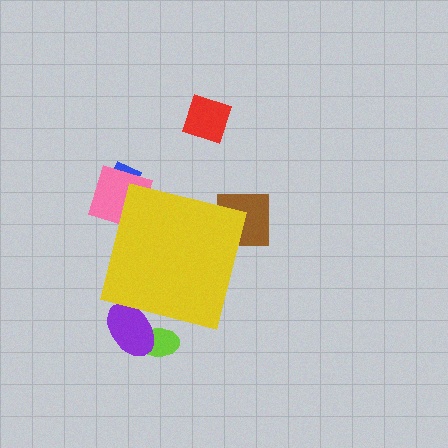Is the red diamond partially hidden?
No, the red diamond is fully visible.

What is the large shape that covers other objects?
A yellow square.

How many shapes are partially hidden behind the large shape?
5 shapes are partially hidden.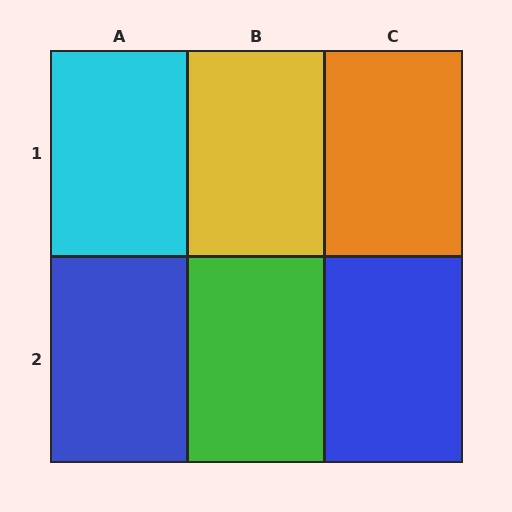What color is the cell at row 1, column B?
Yellow.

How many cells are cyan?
1 cell is cyan.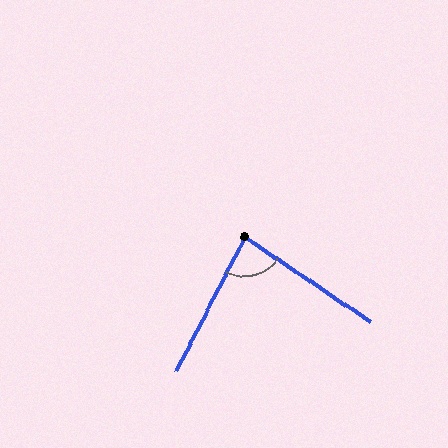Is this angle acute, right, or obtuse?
It is acute.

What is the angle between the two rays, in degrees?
Approximately 83 degrees.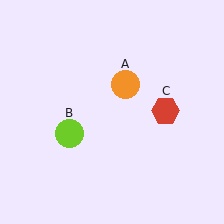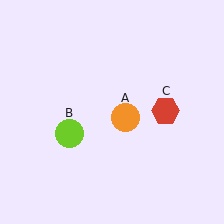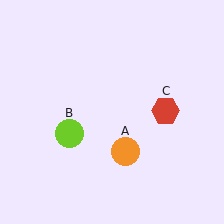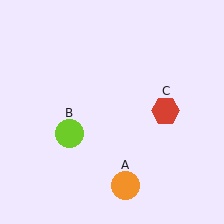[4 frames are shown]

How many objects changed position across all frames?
1 object changed position: orange circle (object A).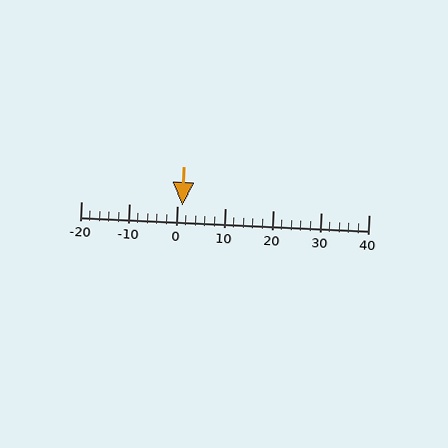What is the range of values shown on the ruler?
The ruler shows values from -20 to 40.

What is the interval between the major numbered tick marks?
The major tick marks are spaced 10 units apart.